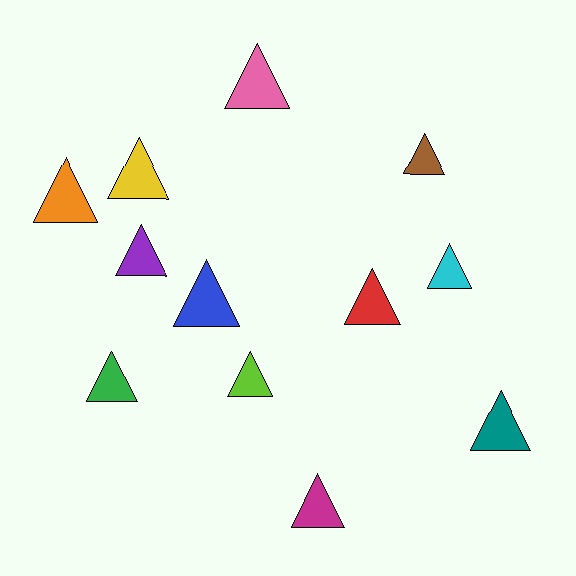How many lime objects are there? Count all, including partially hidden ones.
There is 1 lime object.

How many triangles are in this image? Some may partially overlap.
There are 12 triangles.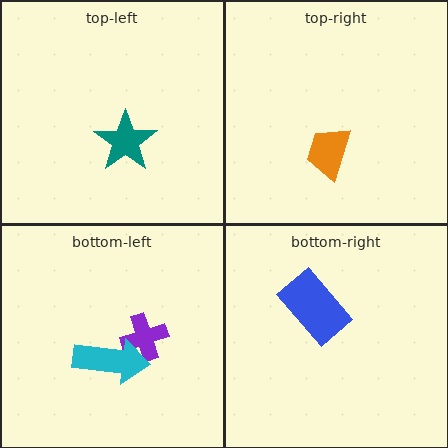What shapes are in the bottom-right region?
The blue rectangle.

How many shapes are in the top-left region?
1.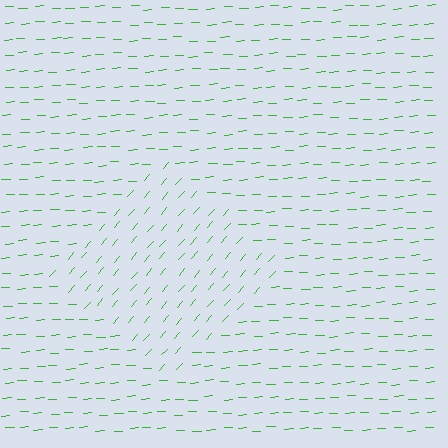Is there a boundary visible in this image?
Yes, there is a texture boundary formed by a change in line orientation.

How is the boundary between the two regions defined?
The boundary is defined purely by a change in line orientation (approximately 45 degrees difference). All lines are the same color and thickness.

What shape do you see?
I see a diamond.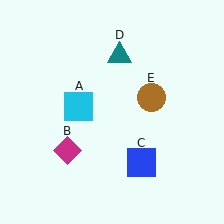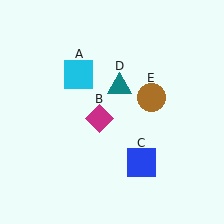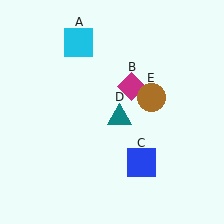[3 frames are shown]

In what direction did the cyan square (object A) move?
The cyan square (object A) moved up.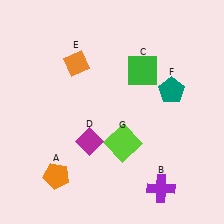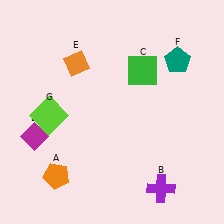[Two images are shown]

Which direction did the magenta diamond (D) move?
The magenta diamond (D) moved left.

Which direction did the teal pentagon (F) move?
The teal pentagon (F) moved up.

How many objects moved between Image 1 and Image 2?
3 objects moved between the two images.